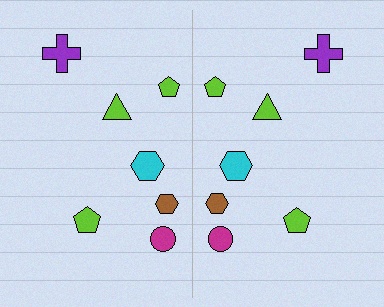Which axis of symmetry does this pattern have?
The pattern has a vertical axis of symmetry running through the center of the image.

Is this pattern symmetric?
Yes, this pattern has bilateral (reflection) symmetry.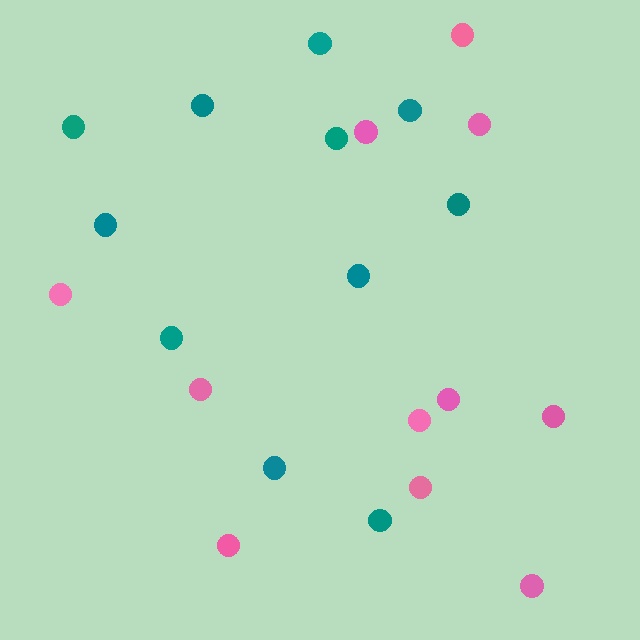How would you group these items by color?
There are 2 groups: one group of pink circles (11) and one group of teal circles (11).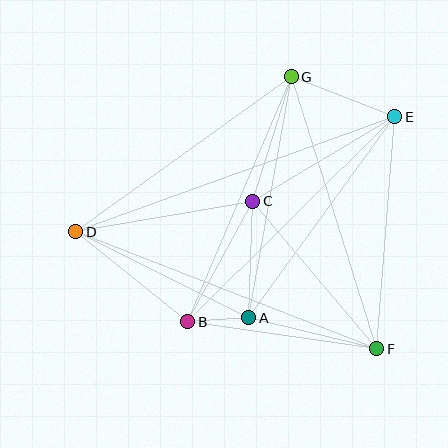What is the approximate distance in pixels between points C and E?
The distance between C and E is approximately 165 pixels.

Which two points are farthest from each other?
Points D and E are farthest from each other.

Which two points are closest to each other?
Points A and B are closest to each other.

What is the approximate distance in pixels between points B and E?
The distance between B and E is approximately 292 pixels.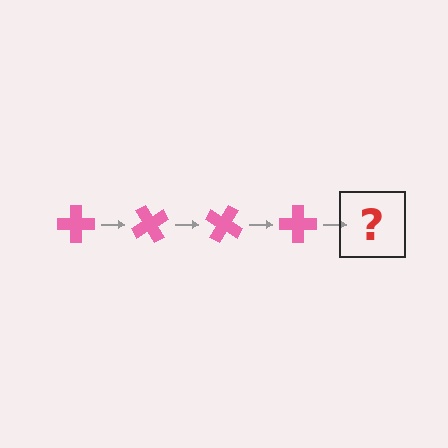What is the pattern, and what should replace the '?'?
The pattern is that the cross rotates 60 degrees each step. The '?' should be a pink cross rotated 240 degrees.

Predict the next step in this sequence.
The next step is a pink cross rotated 240 degrees.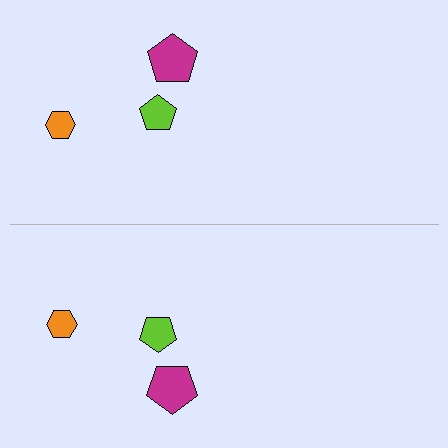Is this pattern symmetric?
Yes, this pattern has bilateral (reflection) symmetry.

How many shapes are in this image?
There are 6 shapes in this image.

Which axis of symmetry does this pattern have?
The pattern has a horizontal axis of symmetry running through the center of the image.